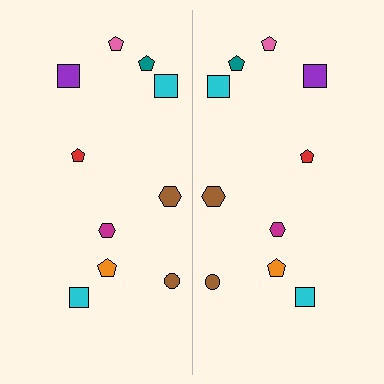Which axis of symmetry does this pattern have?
The pattern has a vertical axis of symmetry running through the center of the image.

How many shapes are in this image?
There are 20 shapes in this image.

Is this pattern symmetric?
Yes, this pattern has bilateral (reflection) symmetry.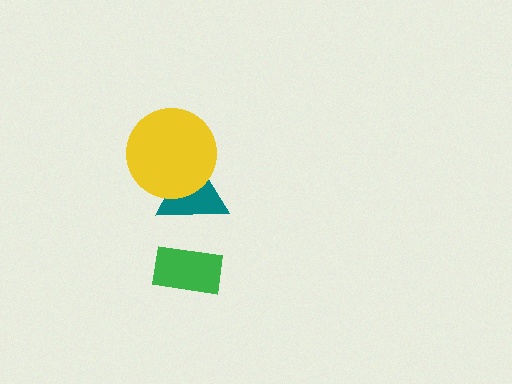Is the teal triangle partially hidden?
Yes, it is partially covered by another shape.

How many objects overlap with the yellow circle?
1 object overlaps with the yellow circle.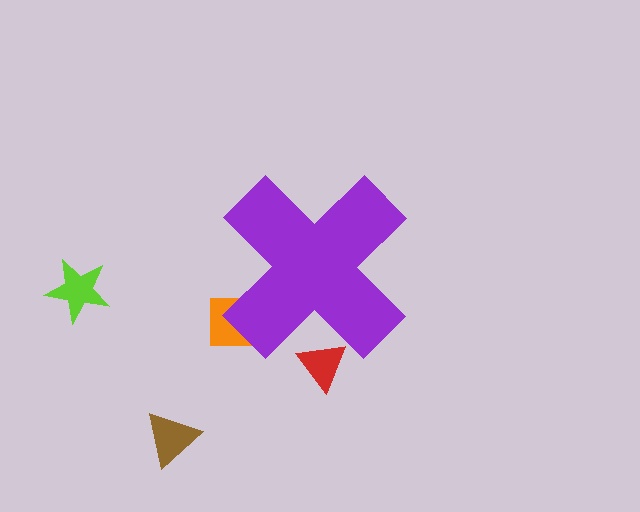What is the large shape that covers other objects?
A purple cross.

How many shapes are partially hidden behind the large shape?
2 shapes are partially hidden.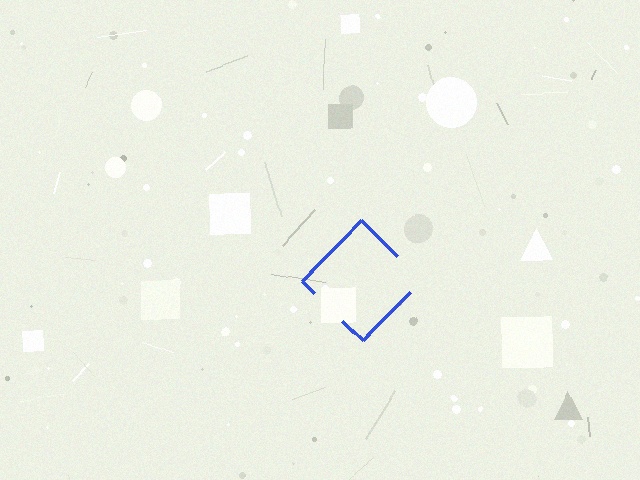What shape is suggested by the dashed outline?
The dashed outline suggests a diamond.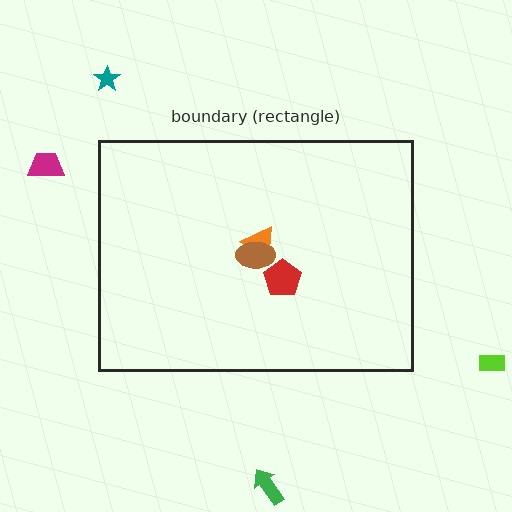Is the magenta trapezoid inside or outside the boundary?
Outside.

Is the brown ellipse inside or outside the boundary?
Inside.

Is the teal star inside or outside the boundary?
Outside.